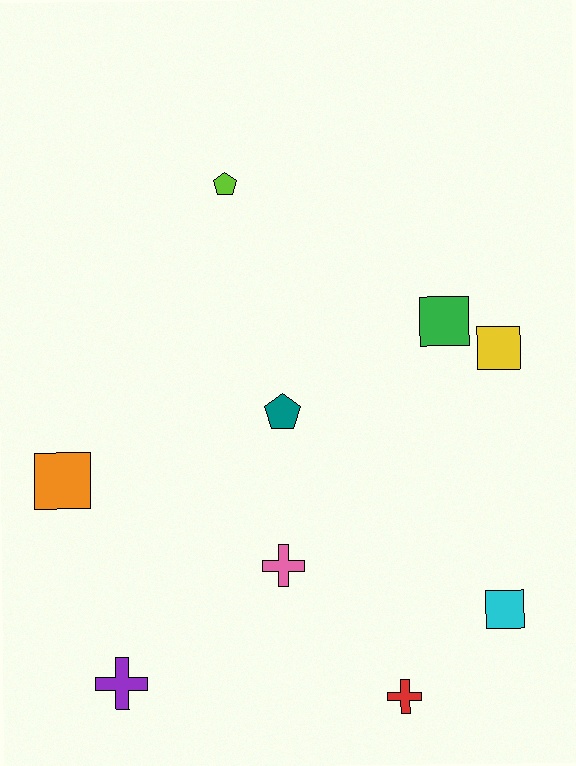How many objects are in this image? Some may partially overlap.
There are 9 objects.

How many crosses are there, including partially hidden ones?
There are 3 crosses.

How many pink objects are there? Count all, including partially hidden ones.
There is 1 pink object.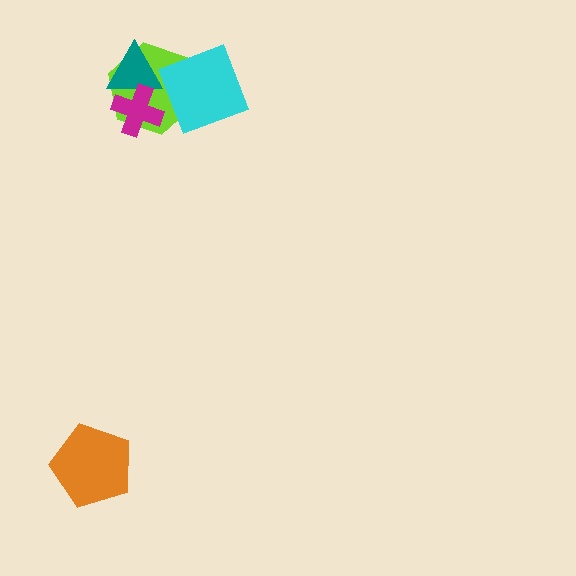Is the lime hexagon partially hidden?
Yes, it is partially covered by another shape.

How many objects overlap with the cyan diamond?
2 objects overlap with the cyan diamond.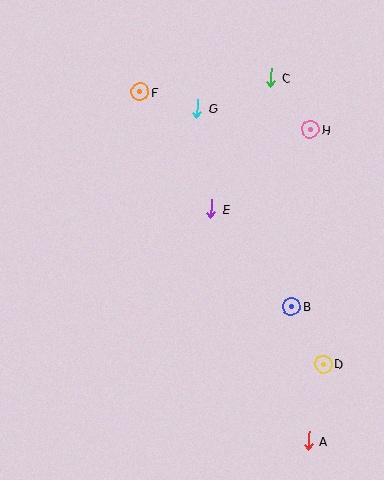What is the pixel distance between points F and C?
The distance between F and C is 132 pixels.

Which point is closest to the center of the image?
Point E at (211, 209) is closest to the center.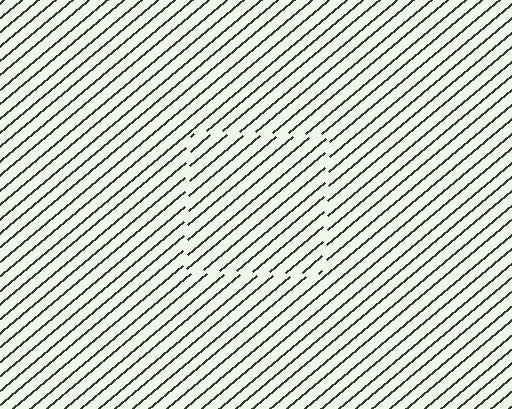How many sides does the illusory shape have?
4 sides — the line-ends trace a square.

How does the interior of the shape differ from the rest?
The interior of the shape contains the same grating, shifted by half a period — the contour is defined by the phase discontinuity where line-ends from the inner and outer gratings abut.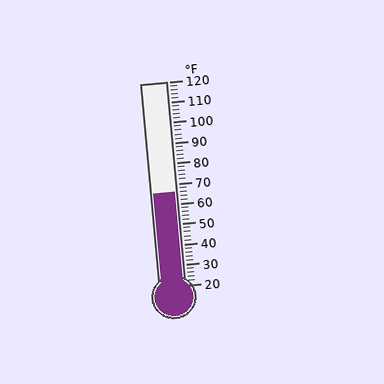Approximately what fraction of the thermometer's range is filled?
The thermometer is filled to approximately 45% of its range.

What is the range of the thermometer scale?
The thermometer scale ranges from 20°F to 120°F.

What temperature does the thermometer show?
The thermometer shows approximately 66°F.